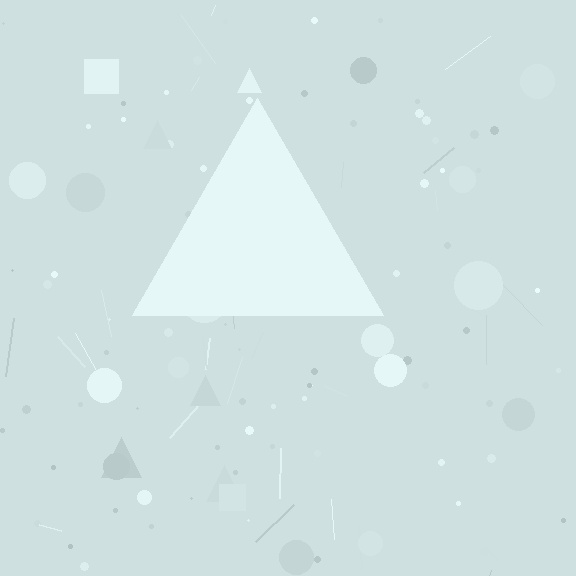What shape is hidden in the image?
A triangle is hidden in the image.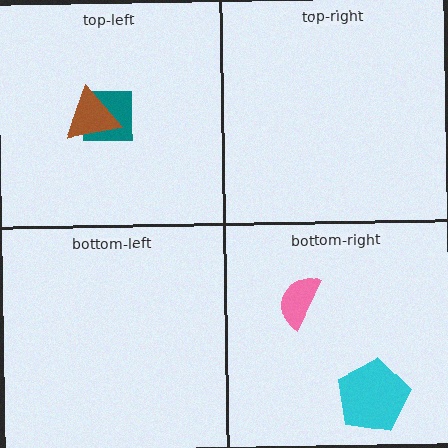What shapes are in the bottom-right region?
The pink semicircle, the cyan pentagon.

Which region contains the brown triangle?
The top-left region.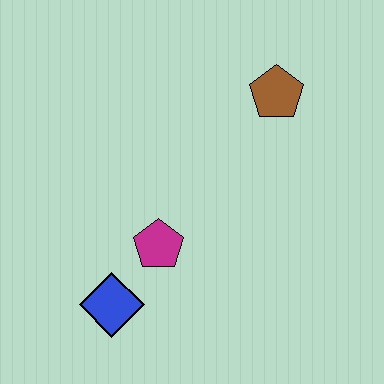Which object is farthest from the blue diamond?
The brown pentagon is farthest from the blue diamond.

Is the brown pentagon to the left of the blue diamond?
No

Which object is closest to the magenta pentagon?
The blue diamond is closest to the magenta pentagon.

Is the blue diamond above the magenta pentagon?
No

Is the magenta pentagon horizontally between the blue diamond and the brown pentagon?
Yes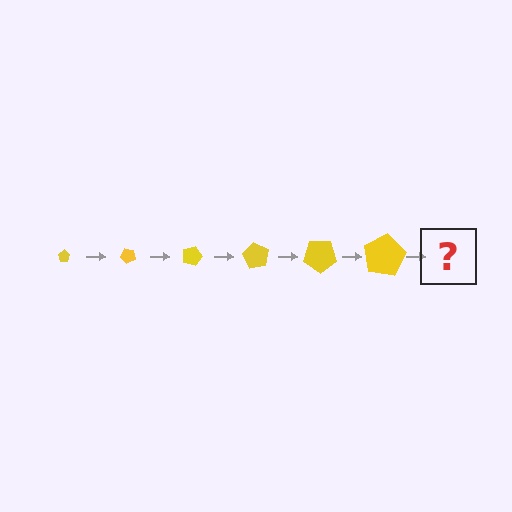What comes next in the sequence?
The next element should be a pentagon, larger than the previous one and rotated 270 degrees from the start.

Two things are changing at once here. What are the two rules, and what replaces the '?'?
The two rules are that the pentagon grows larger each step and it rotates 45 degrees each step. The '?' should be a pentagon, larger than the previous one and rotated 270 degrees from the start.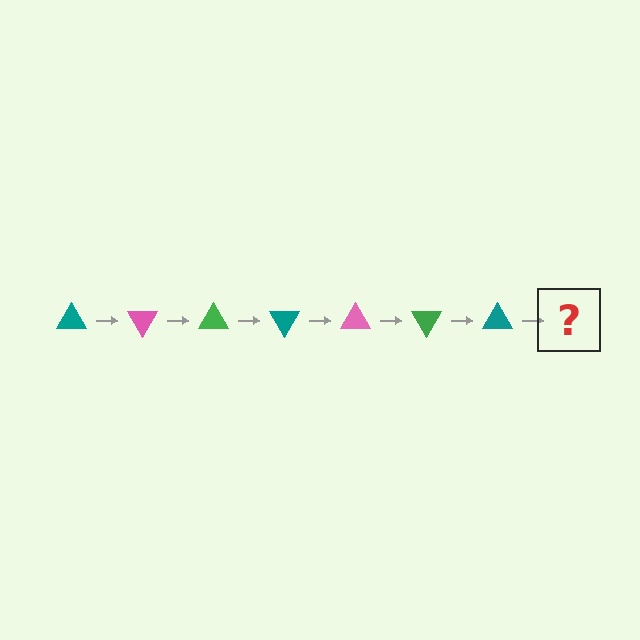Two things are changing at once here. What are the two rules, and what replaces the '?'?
The two rules are that it rotates 60 degrees each step and the color cycles through teal, pink, and green. The '?' should be a pink triangle, rotated 420 degrees from the start.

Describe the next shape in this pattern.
It should be a pink triangle, rotated 420 degrees from the start.